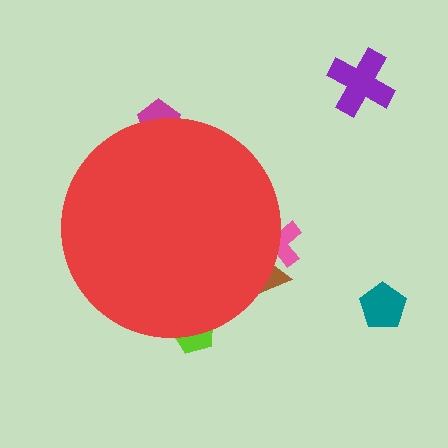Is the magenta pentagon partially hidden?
Yes, the magenta pentagon is partially hidden behind the red circle.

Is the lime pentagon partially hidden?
Yes, the lime pentagon is partially hidden behind the red circle.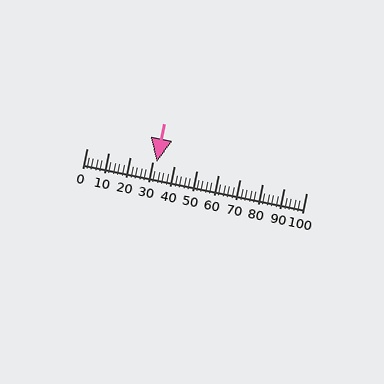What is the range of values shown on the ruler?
The ruler shows values from 0 to 100.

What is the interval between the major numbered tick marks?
The major tick marks are spaced 10 units apart.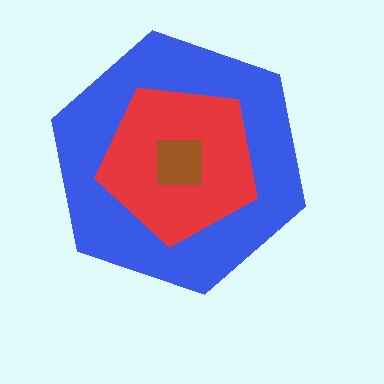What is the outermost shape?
The blue hexagon.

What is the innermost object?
The brown square.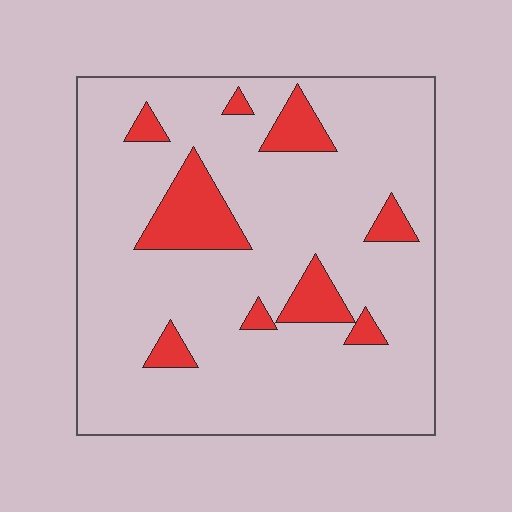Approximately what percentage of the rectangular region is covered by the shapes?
Approximately 15%.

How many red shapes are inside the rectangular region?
9.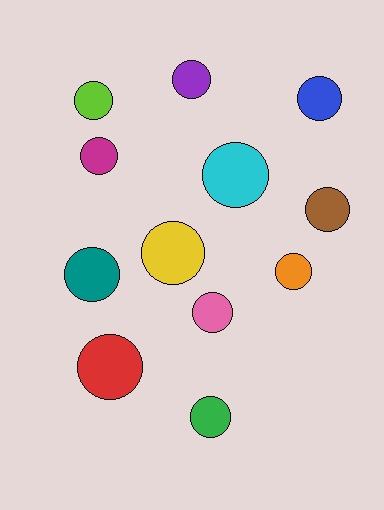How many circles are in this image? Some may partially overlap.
There are 12 circles.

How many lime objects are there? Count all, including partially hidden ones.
There is 1 lime object.